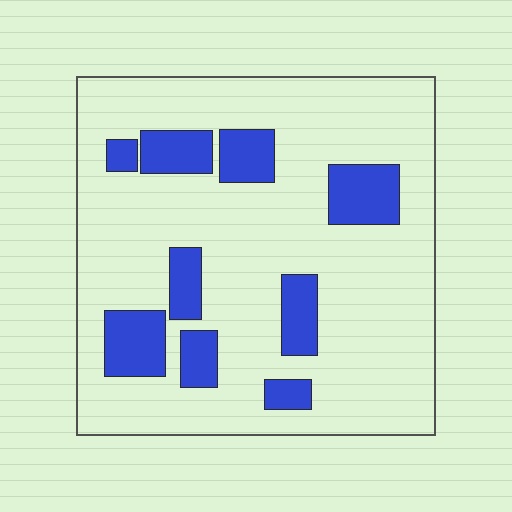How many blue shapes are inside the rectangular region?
9.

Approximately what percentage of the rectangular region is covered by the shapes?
Approximately 20%.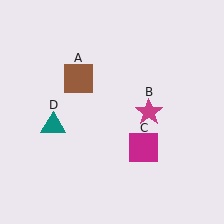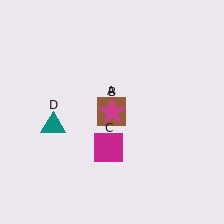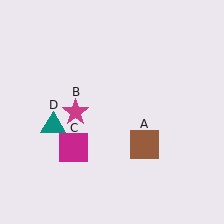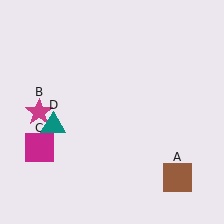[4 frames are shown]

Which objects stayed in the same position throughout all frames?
Teal triangle (object D) remained stationary.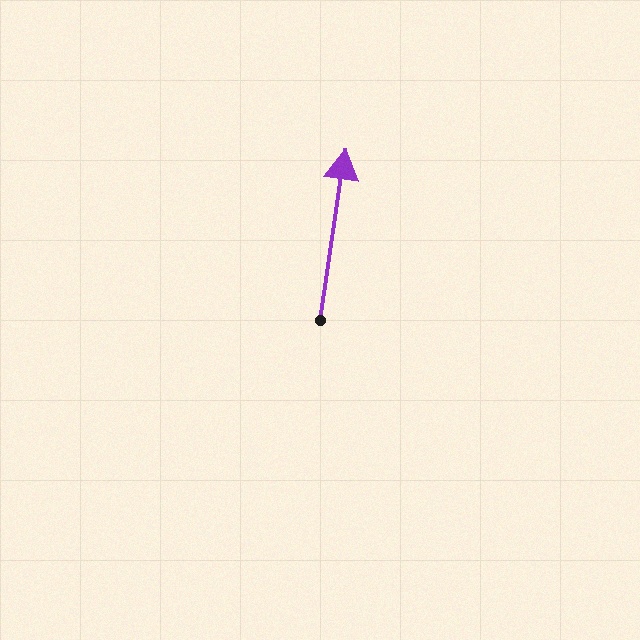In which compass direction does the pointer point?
North.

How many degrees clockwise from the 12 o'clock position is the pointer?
Approximately 8 degrees.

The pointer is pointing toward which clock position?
Roughly 12 o'clock.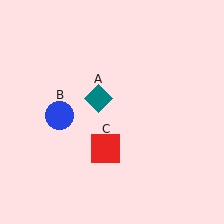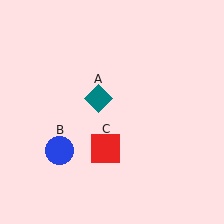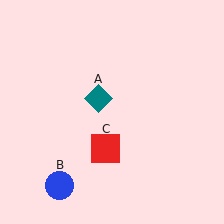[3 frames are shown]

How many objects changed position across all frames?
1 object changed position: blue circle (object B).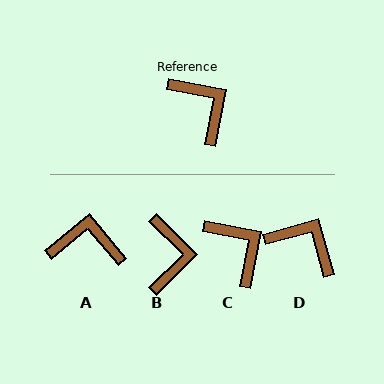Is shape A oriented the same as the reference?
No, it is off by about 51 degrees.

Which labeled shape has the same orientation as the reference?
C.